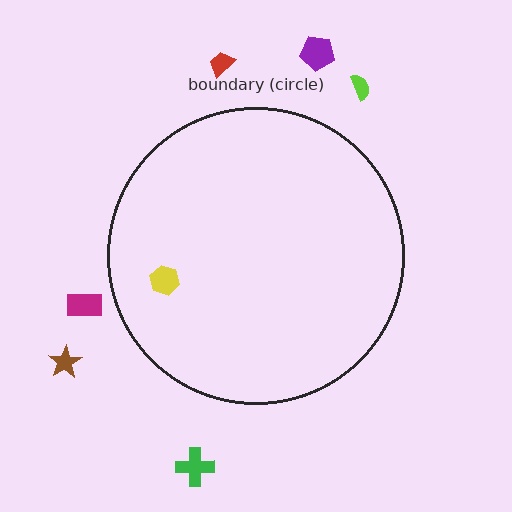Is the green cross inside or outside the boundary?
Outside.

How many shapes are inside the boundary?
1 inside, 6 outside.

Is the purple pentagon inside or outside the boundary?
Outside.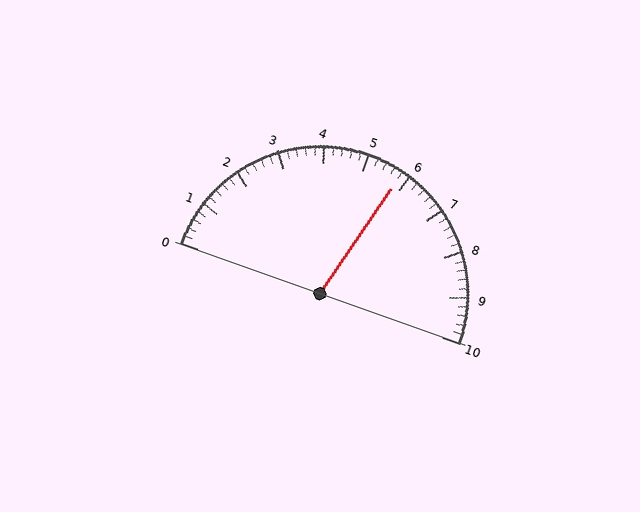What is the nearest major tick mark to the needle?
The nearest major tick mark is 6.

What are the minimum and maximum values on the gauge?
The gauge ranges from 0 to 10.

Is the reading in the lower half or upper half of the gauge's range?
The reading is in the upper half of the range (0 to 10).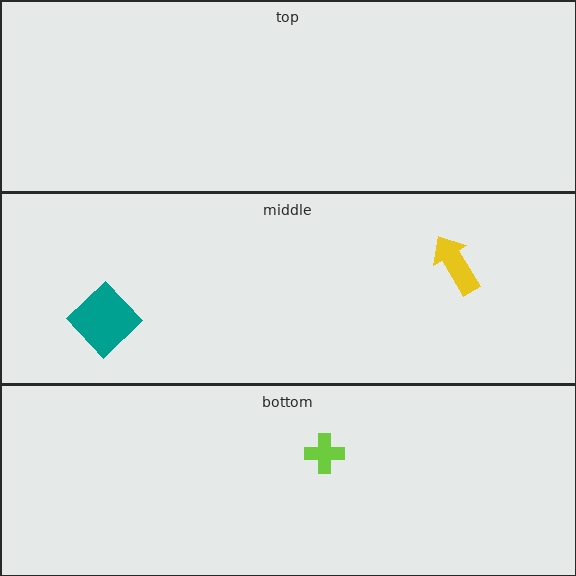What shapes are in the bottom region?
The lime cross.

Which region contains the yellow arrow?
The middle region.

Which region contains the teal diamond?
The middle region.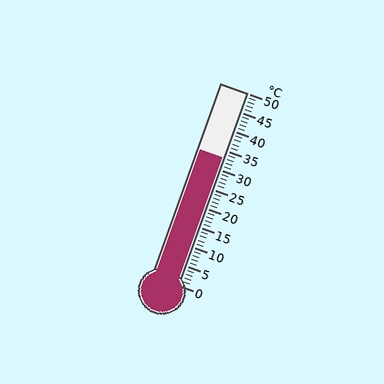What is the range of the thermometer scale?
The thermometer scale ranges from 0°C to 50°C.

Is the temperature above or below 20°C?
The temperature is above 20°C.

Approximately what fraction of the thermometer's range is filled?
The thermometer is filled to approximately 65% of its range.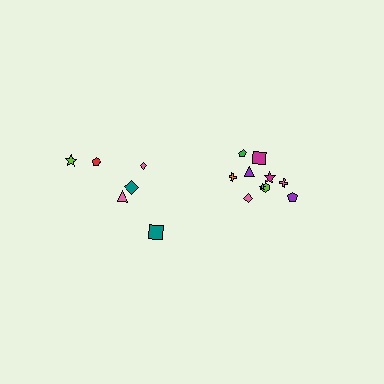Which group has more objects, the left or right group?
The right group.